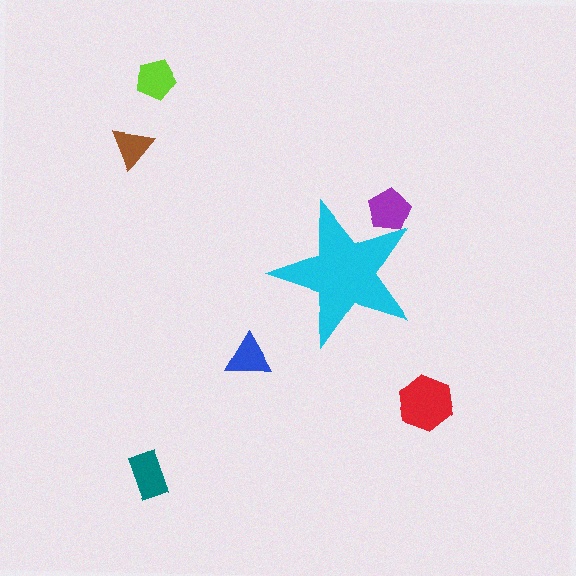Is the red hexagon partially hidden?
No, the red hexagon is fully visible.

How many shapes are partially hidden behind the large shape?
1 shape is partially hidden.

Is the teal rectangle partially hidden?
No, the teal rectangle is fully visible.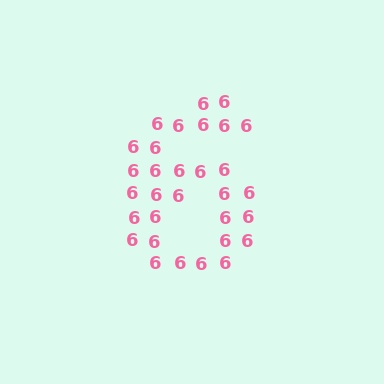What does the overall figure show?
The overall figure shows the digit 6.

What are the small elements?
The small elements are digit 6's.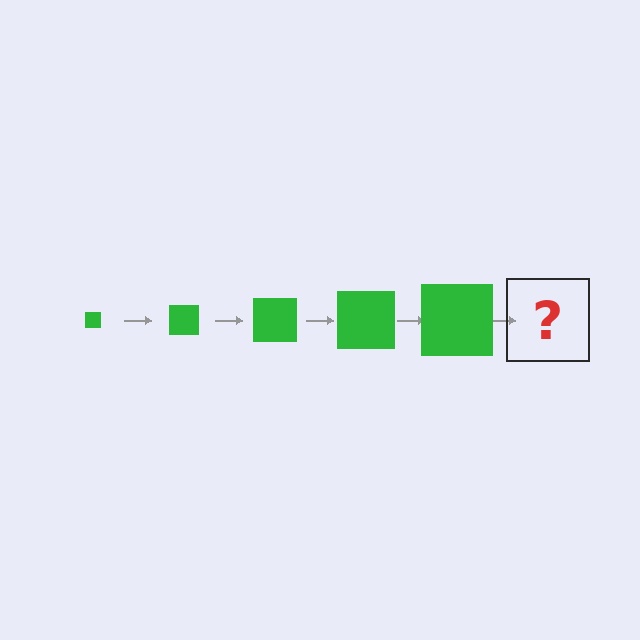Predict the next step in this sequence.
The next step is a green square, larger than the previous one.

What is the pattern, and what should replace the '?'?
The pattern is that the square gets progressively larger each step. The '?' should be a green square, larger than the previous one.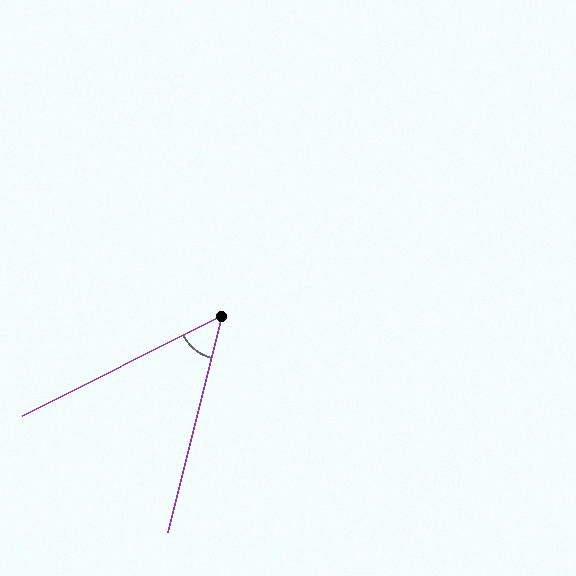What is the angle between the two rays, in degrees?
Approximately 49 degrees.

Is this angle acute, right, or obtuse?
It is acute.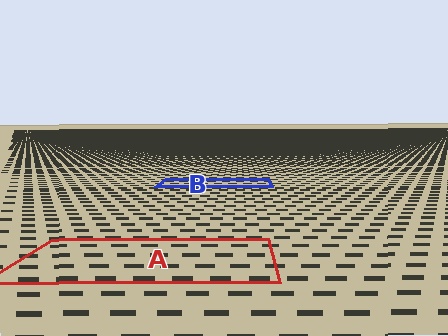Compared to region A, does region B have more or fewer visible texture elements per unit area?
Region B has more texture elements per unit area — they are packed more densely because it is farther away.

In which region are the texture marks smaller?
The texture marks are smaller in region B, because it is farther away.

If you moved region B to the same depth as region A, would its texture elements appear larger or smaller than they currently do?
They would appear larger. At a closer depth, the same texture elements are projected at a bigger on-screen size.